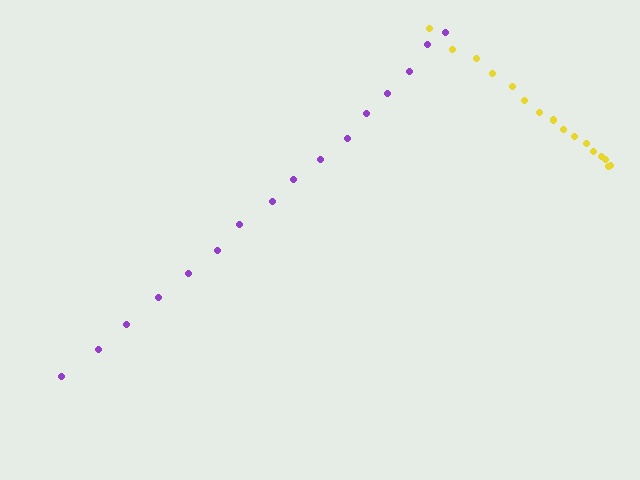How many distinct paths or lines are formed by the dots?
There are 2 distinct paths.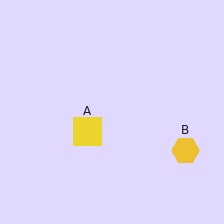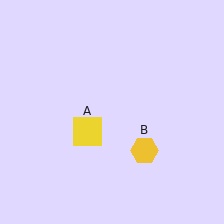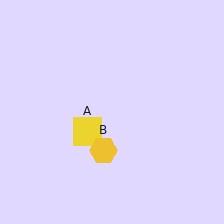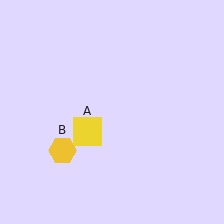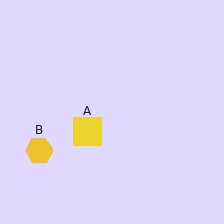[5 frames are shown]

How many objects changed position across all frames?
1 object changed position: yellow hexagon (object B).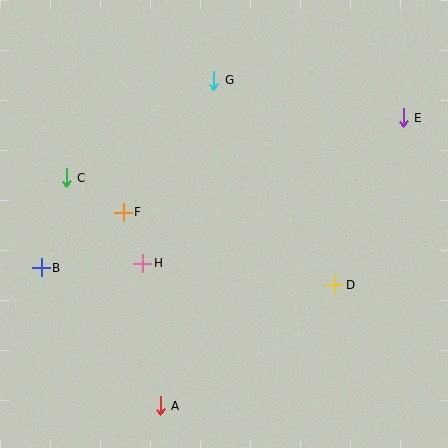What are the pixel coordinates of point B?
Point B is at (41, 268).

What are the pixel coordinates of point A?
Point A is at (160, 406).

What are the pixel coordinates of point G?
Point G is at (214, 80).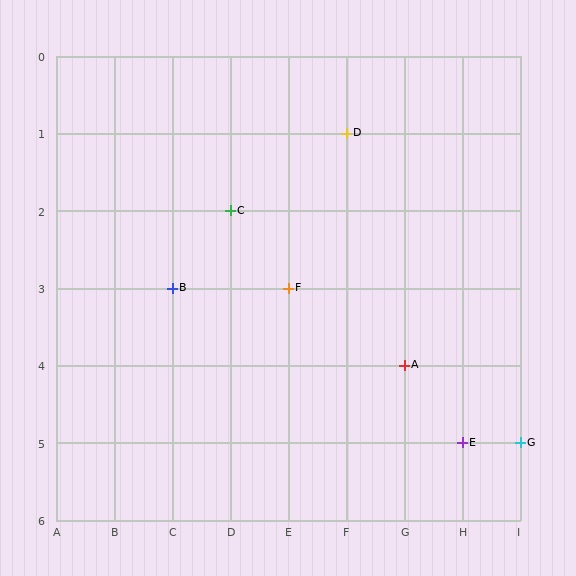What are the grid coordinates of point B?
Point B is at grid coordinates (C, 3).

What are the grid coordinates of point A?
Point A is at grid coordinates (G, 4).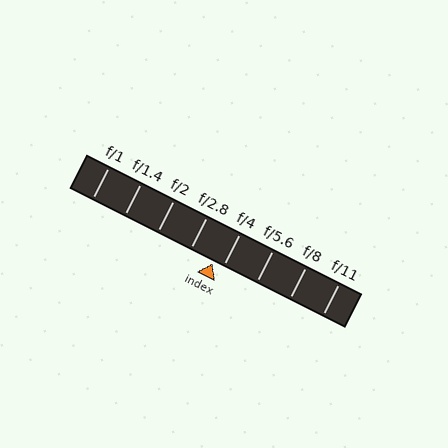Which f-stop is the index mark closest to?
The index mark is closest to f/4.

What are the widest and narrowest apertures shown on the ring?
The widest aperture shown is f/1 and the narrowest is f/11.